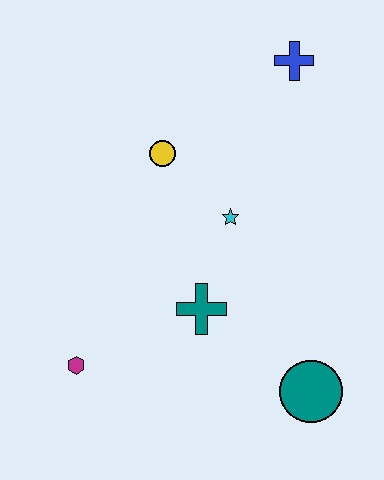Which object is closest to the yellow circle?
The cyan star is closest to the yellow circle.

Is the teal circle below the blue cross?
Yes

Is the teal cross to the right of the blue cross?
No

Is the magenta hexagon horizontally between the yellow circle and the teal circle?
No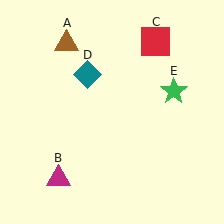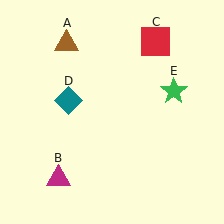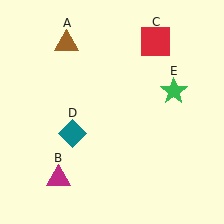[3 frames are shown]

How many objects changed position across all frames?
1 object changed position: teal diamond (object D).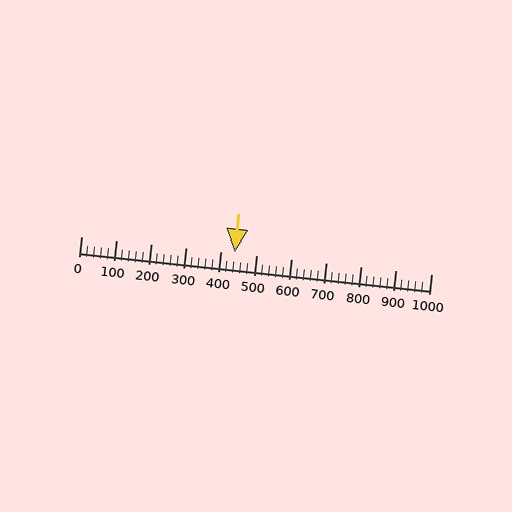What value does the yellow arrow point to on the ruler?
The yellow arrow points to approximately 440.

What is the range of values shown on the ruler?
The ruler shows values from 0 to 1000.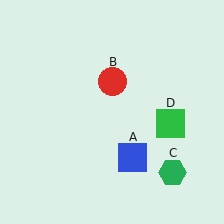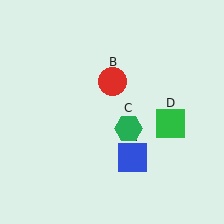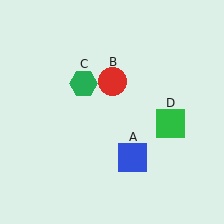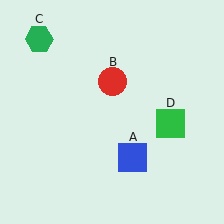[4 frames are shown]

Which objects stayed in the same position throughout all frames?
Blue square (object A) and red circle (object B) and green square (object D) remained stationary.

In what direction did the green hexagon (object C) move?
The green hexagon (object C) moved up and to the left.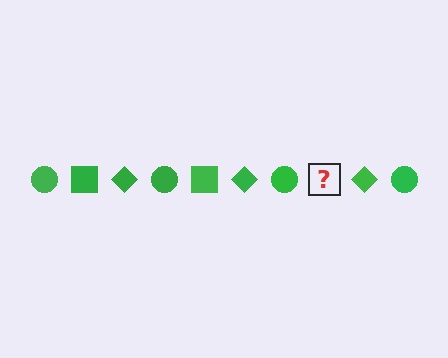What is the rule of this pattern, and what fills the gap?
The rule is that the pattern cycles through circle, square, diamond shapes in green. The gap should be filled with a green square.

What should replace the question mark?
The question mark should be replaced with a green square.